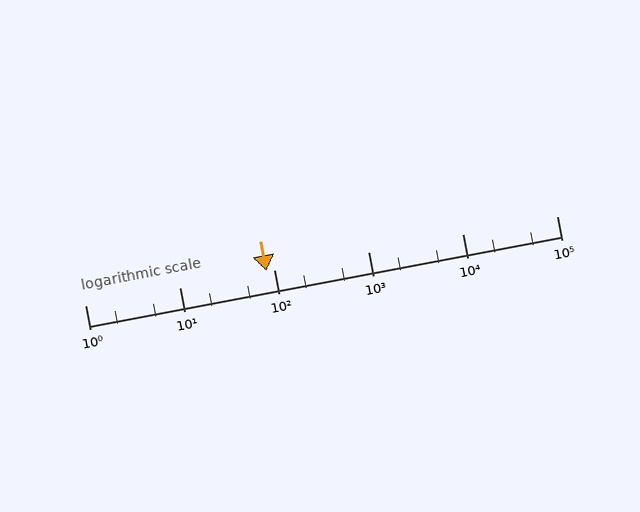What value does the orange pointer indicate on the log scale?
The pointer indicates approximately 83.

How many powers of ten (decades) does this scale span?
The scale spans 5 decades, from 1 to 100000.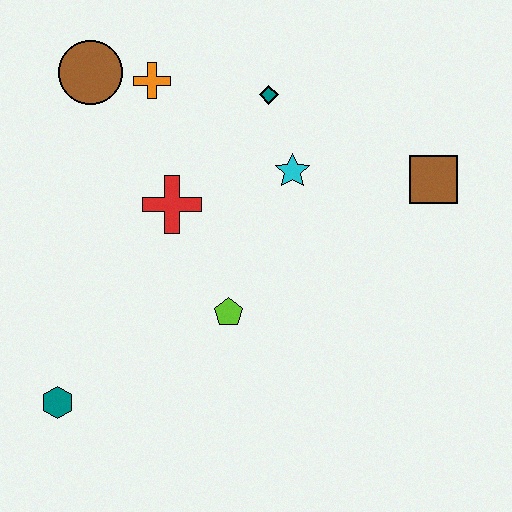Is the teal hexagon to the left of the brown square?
Yes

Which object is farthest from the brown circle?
The brown square is farthest from the brown circle.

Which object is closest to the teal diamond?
The cyan star is closest to the teal diamond.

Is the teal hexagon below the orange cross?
Yes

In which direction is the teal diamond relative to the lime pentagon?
The teal diamond is above the lime pentagon.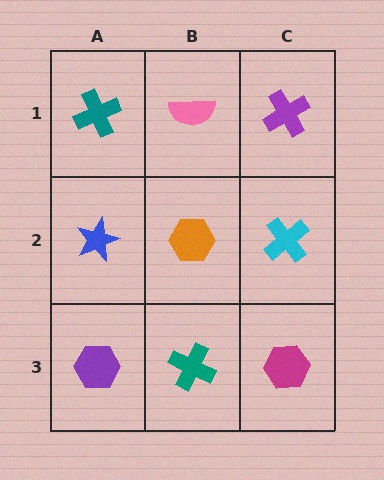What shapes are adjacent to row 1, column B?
An orange hexagon (row 2, column B), a teal cross (row 1, column A), a purple cross (row 1, column C).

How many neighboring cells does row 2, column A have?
3.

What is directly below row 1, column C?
A cyan cross.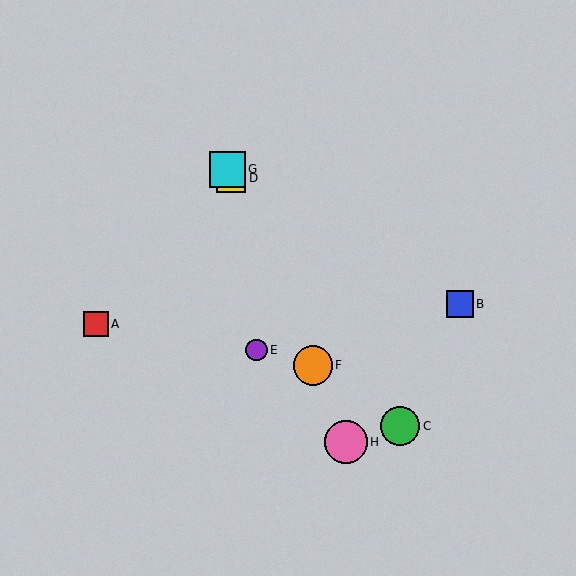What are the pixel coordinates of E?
Object E is at (256, 350).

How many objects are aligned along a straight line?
4 objects (D, F, G, H) are aligned along a straight line.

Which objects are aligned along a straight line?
Objects D, F, G, H are aligned along a straight line.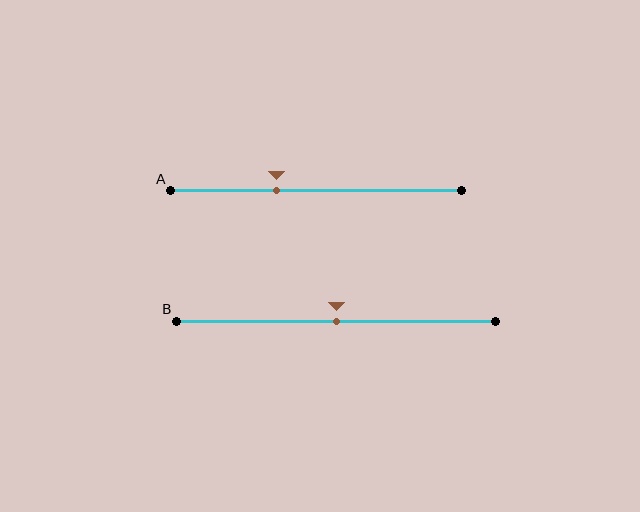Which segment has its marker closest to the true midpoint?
Segment B has its marker closest to the true midpoint.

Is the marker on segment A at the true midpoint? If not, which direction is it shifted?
No, the marker on segment A is shifted to the left by about 14% of the segment length.